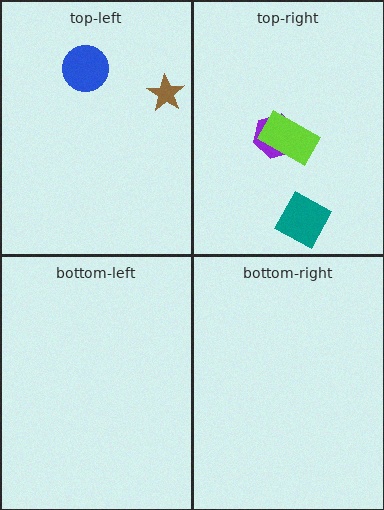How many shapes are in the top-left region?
2.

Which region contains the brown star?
The top-left region.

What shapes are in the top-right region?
The purple hexagon, the lime rectangle, the teal square.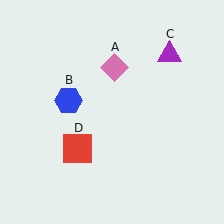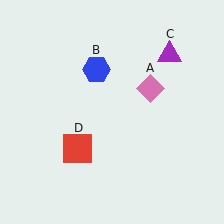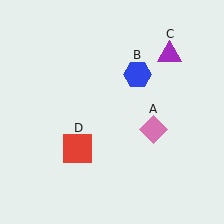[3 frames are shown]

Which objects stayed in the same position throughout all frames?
Purple triangle (object C) and red square (object D) remained stationary.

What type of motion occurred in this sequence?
The pink diamond (object A), blue hexagon (object B) rotated clockwise around the center of the scene.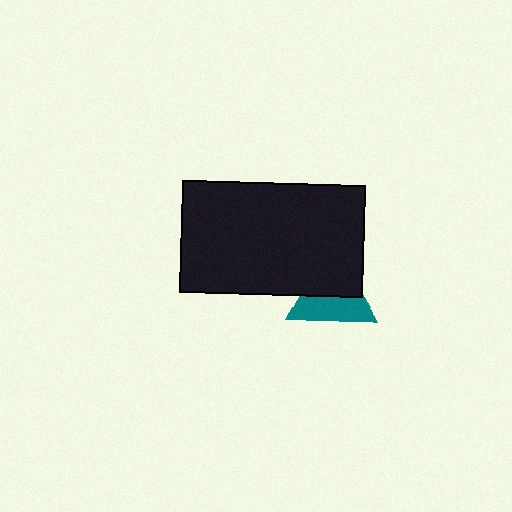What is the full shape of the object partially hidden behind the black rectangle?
The partially hidden object is a teal triangle.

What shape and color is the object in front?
The object in front is a black rectangle.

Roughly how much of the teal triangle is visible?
About half of it is visible (roughly 51%).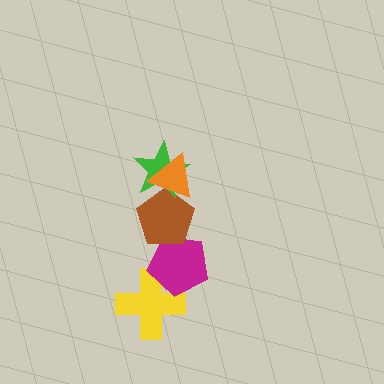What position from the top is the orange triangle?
The orange triangle is 1st from the top.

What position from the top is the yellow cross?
The yellow cross is 5th from the top.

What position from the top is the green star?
The green star is 2nd from the top.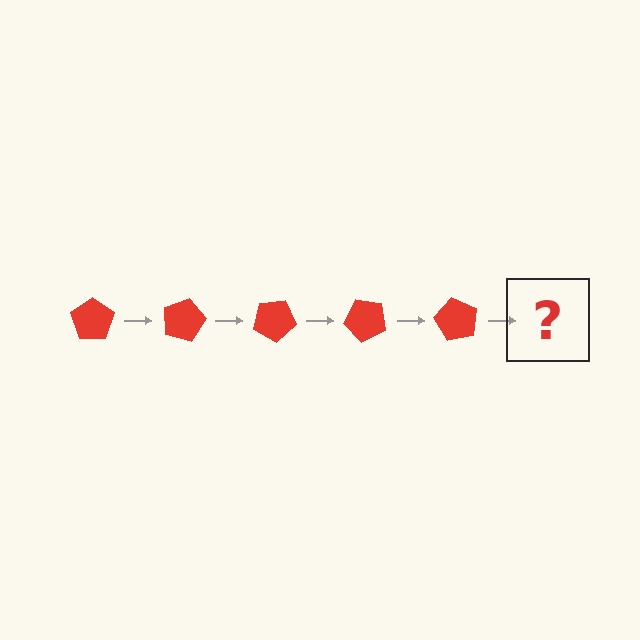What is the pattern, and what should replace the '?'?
The pattern is that the pentagon rotates 15 degrees each step. The '?' should be a red pentagon rotated 75 degrees.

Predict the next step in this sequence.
The next step is a red pentagon rotated 75 degrees.